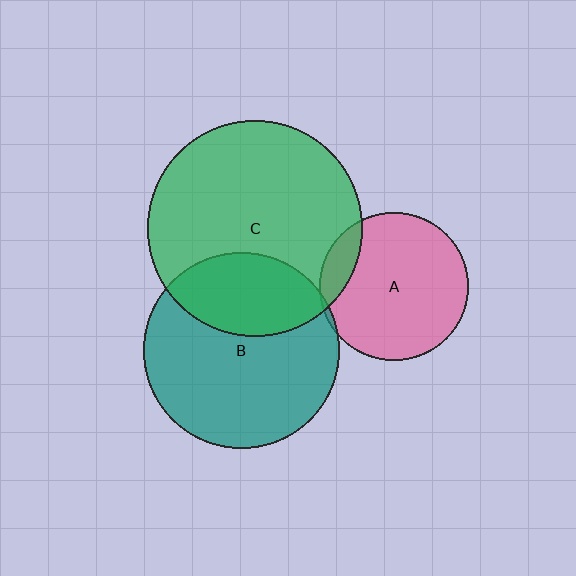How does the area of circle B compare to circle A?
Approximately 1.7 times.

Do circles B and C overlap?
Yes.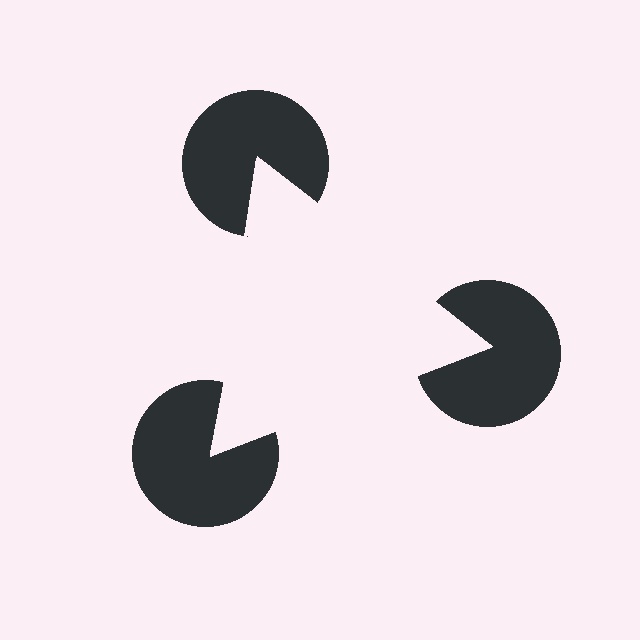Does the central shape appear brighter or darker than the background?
It typically appears slightly brighter than the background, even though no actual brightness change is drawn.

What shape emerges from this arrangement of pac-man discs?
An illusory triangle — its edges are inferred from the aligned wedge cuts in the pac-man discs, not physically drawn.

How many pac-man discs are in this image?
There are 3 — one at each vertex of the illusory triangle.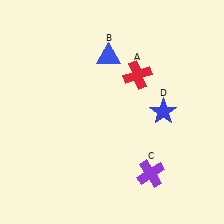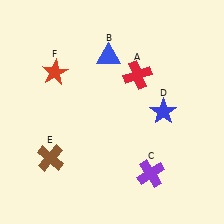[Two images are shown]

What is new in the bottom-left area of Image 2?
A brown cross (E) was added in the bottom-left area of Image 2.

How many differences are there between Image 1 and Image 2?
There are 2 differences between the two images.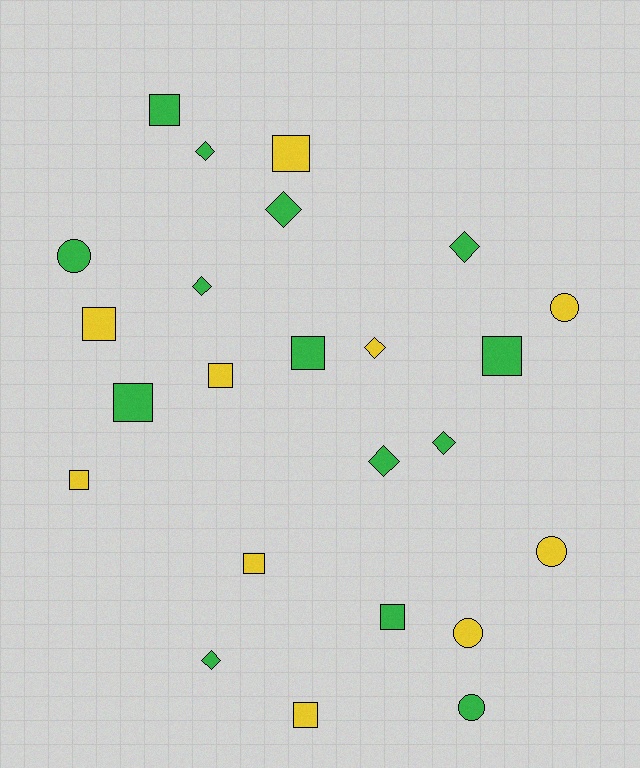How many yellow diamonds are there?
There is 1 yellow diamond.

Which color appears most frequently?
Green, with 14 objects.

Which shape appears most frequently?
Square, with 11 objects.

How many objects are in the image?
There are 24 objects.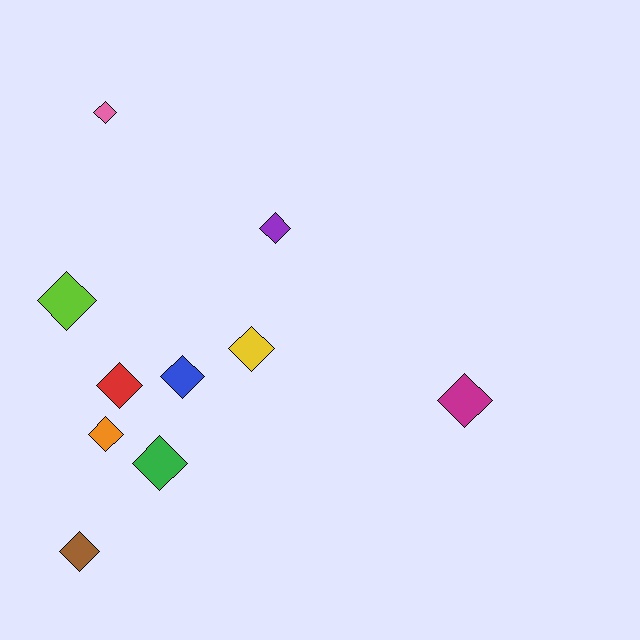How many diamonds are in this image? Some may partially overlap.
There are 10 diamonds.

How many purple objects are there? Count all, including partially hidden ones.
There is 1 purple object.